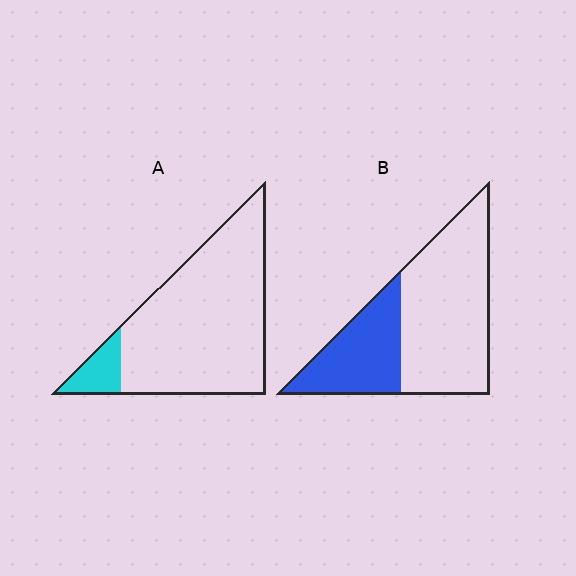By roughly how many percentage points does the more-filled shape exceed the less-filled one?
By roughly 25 percentage points (B over A).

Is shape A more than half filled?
No.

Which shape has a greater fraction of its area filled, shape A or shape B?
Shape B.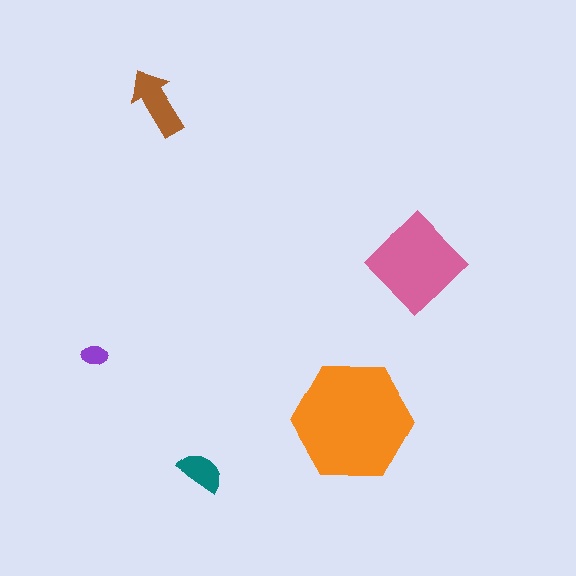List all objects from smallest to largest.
The purple ellipse, the teal semicircle, the brown arrow, the pink diamond, the orange hexagon.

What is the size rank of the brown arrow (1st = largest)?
3rd.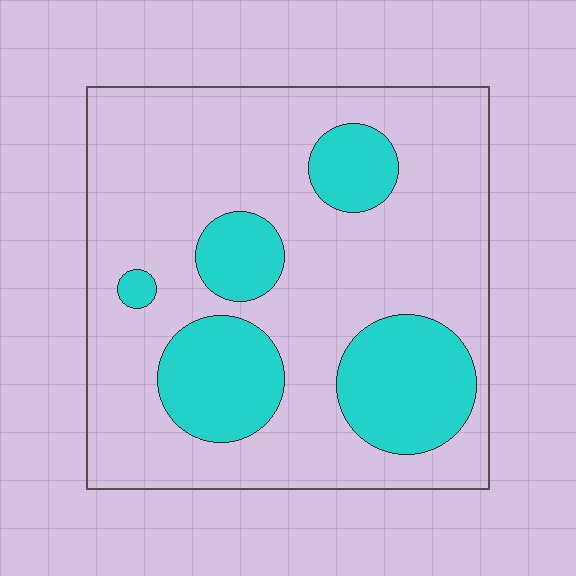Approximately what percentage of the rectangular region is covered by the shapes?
Approximately 25%.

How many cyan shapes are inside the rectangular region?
5.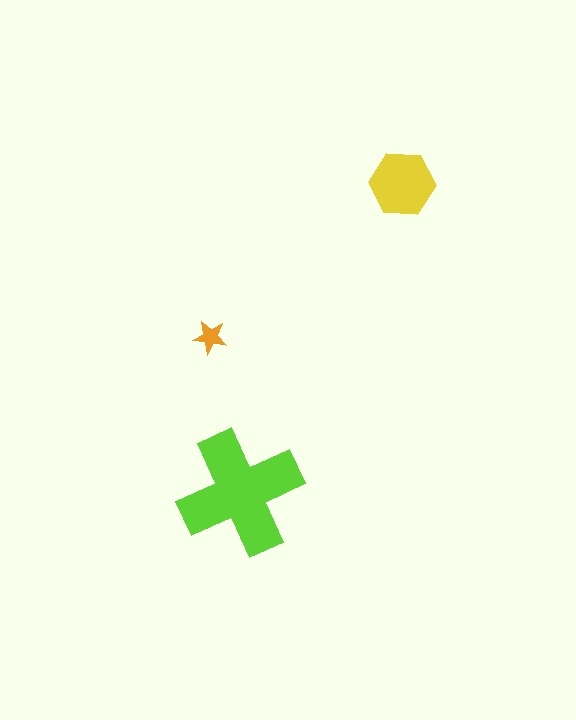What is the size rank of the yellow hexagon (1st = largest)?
2nd.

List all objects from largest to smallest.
The lime cross, the yellow hexagon, the orange star.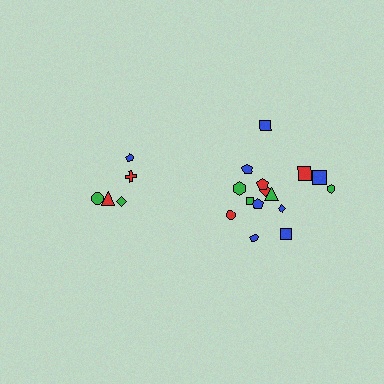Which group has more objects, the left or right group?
The right group.